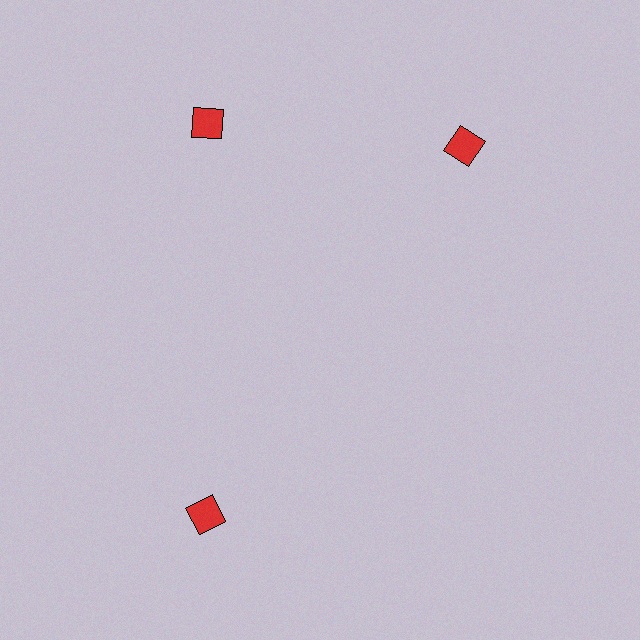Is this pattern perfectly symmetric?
No. The 3 red diamonds are arranged in a ring, but one element near the 3 o'clock position is rotated out of alignment along the ring, breaking the 3-fold rotational symmetry.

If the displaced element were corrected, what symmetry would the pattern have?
It would have 3-fold rotational symmetry — the pattern would map onto itself every 120 degrees.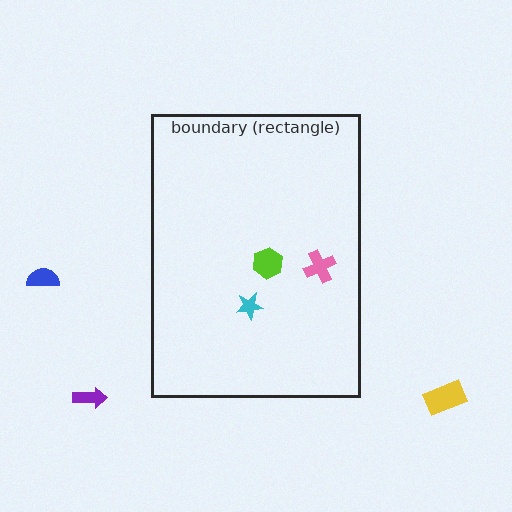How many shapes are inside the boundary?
3 inside, 3 outside.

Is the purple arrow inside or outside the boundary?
Outside.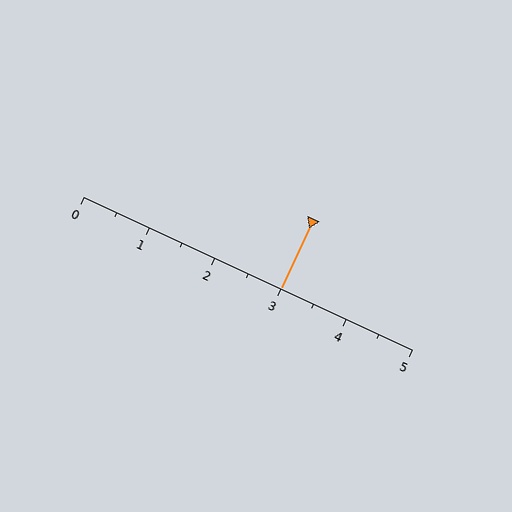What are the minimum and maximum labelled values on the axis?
The axis runs from 0 to 5.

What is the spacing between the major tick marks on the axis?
The major ticks are spaced 1 apart.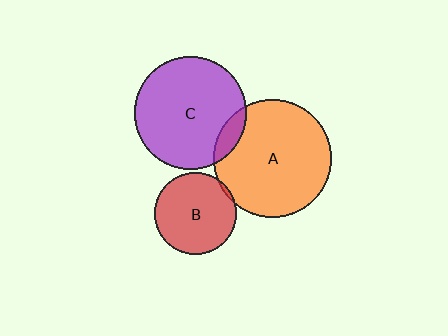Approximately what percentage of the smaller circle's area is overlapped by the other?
Approximately 5%.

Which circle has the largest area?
Circle A (orange).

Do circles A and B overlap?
Yes.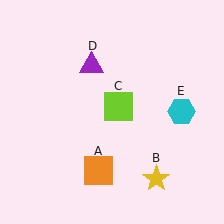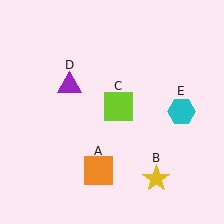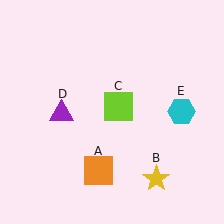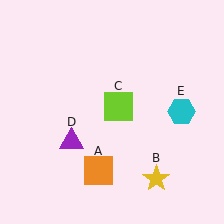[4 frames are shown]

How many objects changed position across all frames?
1 object changed position: purple triangle (object D).